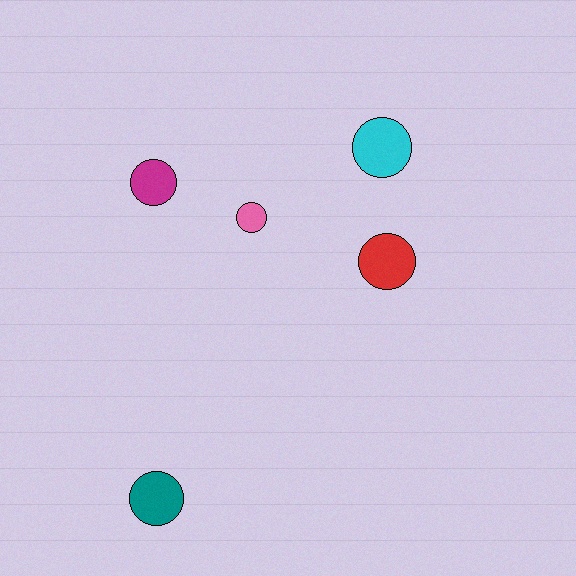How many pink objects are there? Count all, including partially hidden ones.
There is 1 pink object.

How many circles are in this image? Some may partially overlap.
There are 5 circles.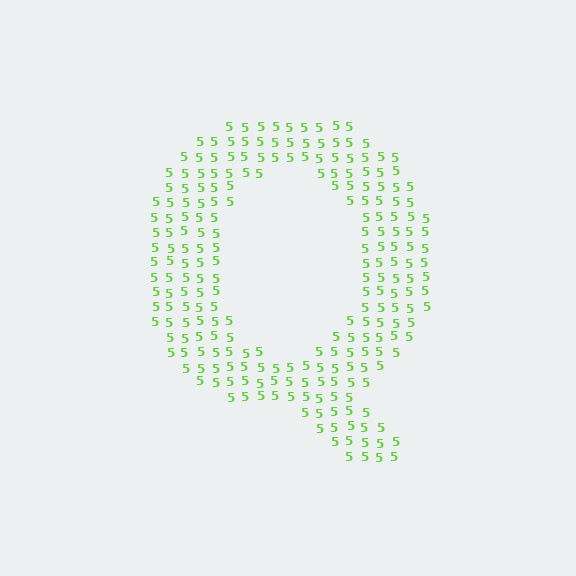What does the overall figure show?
The overall figure shows the letter Q.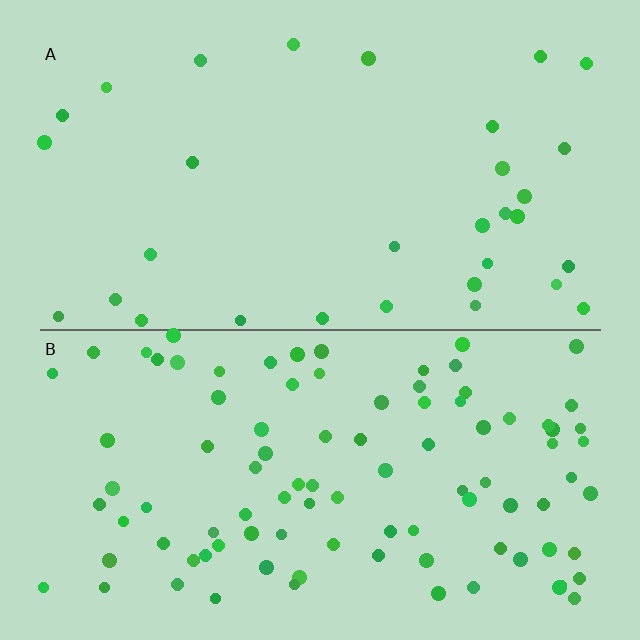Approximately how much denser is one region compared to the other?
Approximately 3.1× — region B over region A.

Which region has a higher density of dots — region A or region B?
B (the bottom).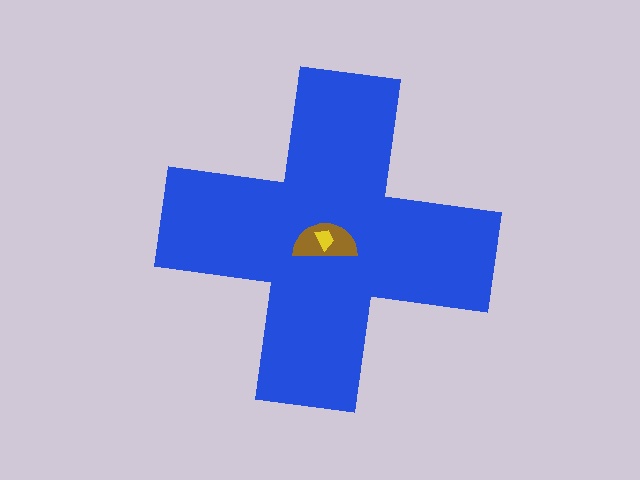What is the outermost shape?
The blue cross.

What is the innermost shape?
The yellow trapezoid.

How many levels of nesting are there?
3.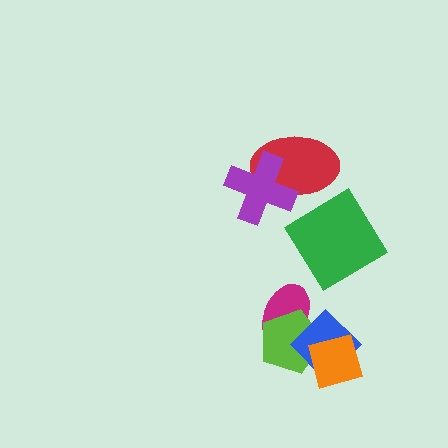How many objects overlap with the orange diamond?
2 objects overlap with the orange diamond.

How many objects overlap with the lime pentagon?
3 objects overlap with the lime pentagon.